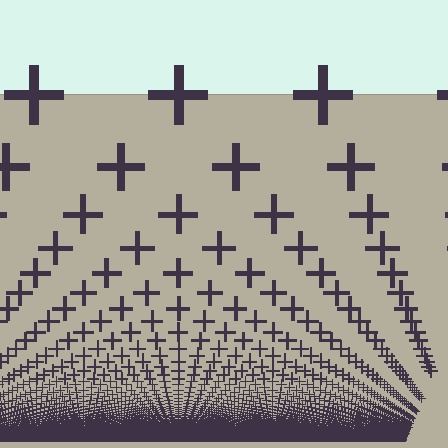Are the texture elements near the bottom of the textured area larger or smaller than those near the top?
Smaller. The gradient is inverted — elements near the bottom are smaller and denser.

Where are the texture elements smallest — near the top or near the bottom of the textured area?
Near the bottom.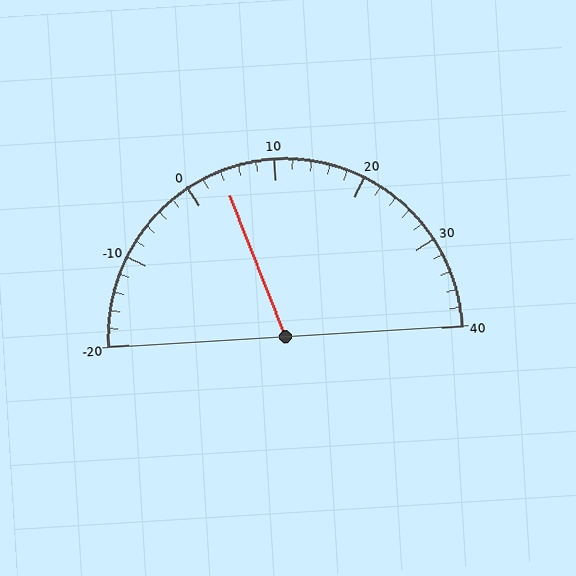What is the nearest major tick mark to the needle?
The nearest major tick mark is 0.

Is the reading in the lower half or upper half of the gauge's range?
The reading is in the lower half of the range (-20 to 40).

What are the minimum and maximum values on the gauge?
The gauge ranges from -20 to 40.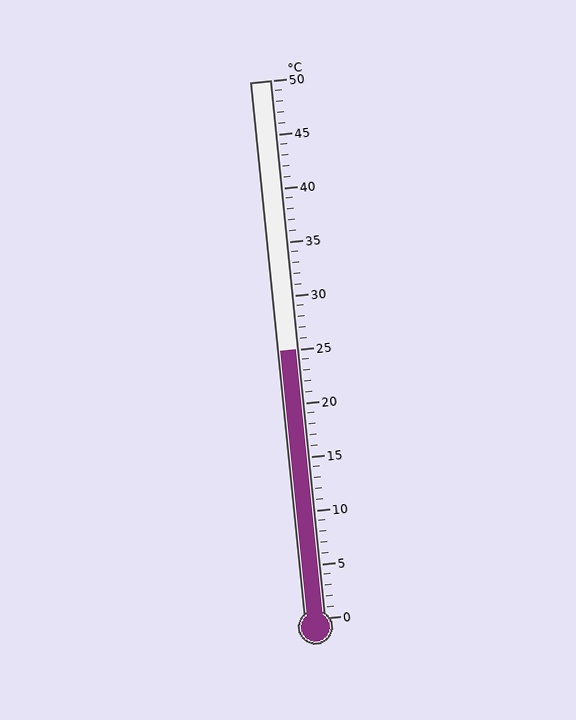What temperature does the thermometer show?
The thermometer shows approximately 25°C.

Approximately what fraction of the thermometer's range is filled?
The thermometer is filled to approximately 50% of its range.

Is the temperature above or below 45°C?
The temperature is below 45°C.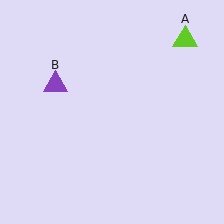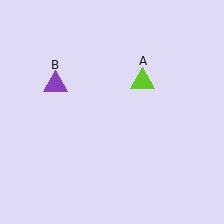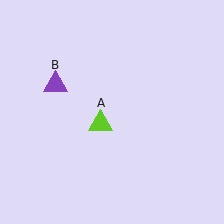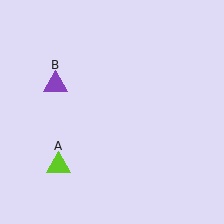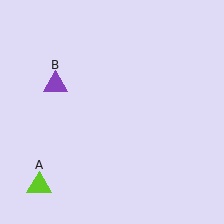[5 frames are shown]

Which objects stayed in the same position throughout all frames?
Purple triangle (object B) remained stationary.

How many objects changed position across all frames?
1 object changed position: lime triangle (object A).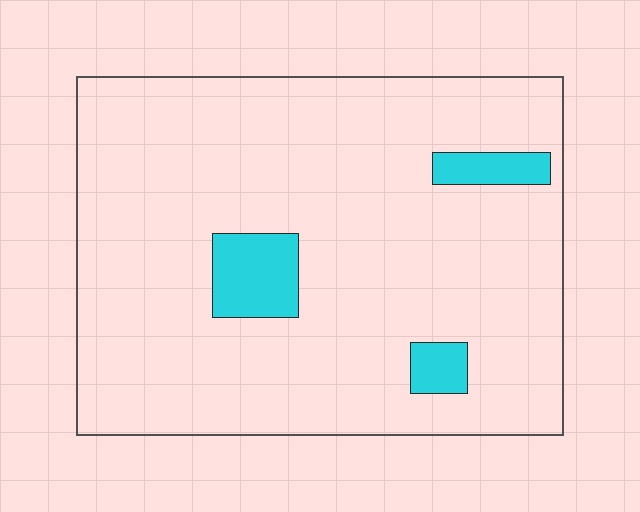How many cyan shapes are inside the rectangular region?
3.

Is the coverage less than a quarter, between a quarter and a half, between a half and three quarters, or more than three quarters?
Less than a quarter.